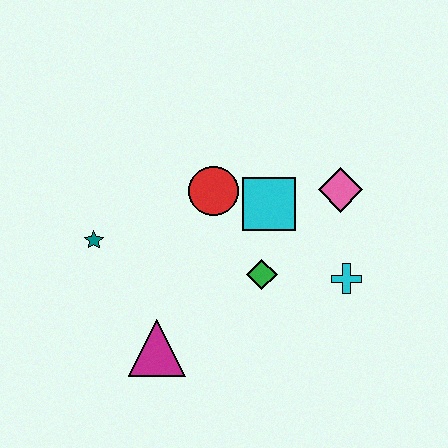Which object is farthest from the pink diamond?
The teal star is farthest from the pink diamond.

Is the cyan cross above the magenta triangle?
Yes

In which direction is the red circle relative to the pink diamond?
The red circle is to the left of the pink diamond.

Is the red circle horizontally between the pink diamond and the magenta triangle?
Yes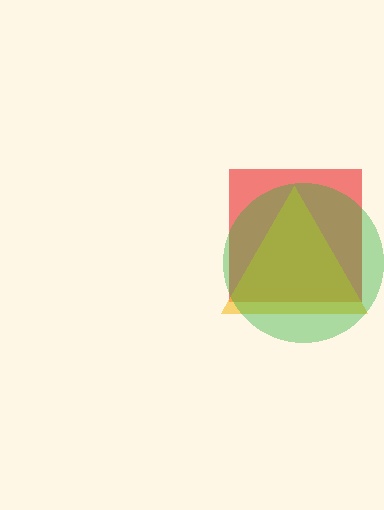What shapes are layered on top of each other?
The layered shapes are: a red square, a yellow triangle, a green circle.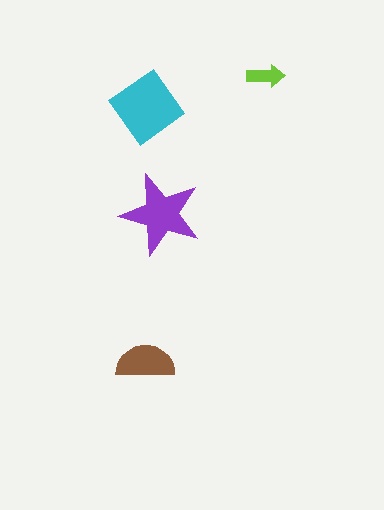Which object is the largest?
The cyan diamond.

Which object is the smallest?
The lime arrow.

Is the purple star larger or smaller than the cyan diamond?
Smaller.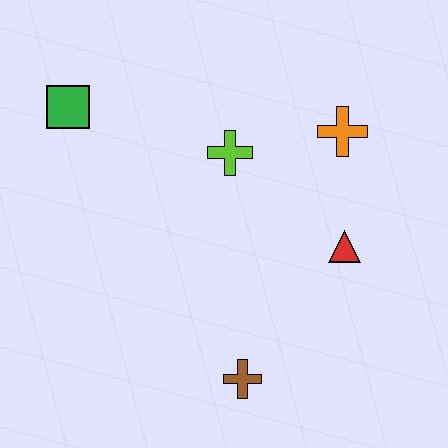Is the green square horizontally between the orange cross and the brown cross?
No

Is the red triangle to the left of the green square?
No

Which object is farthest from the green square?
The brown cross is farthest from the green square.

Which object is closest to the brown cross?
The red triangle is closest to the brown cross.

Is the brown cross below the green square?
Yes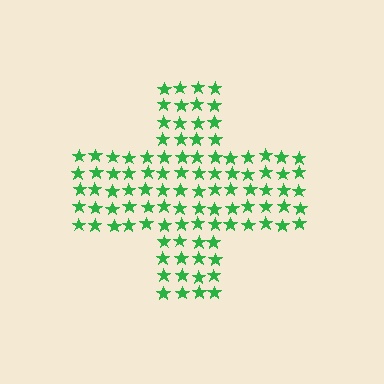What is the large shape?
The large shape is a cross.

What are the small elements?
The small elements are stars.